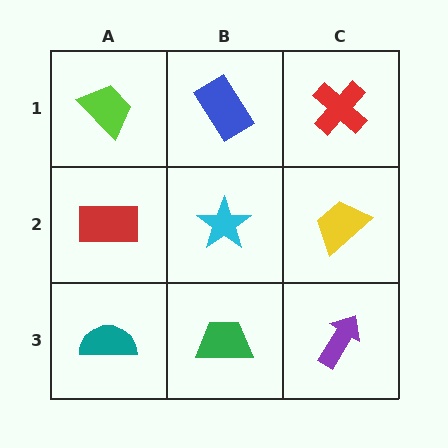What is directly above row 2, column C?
A red cross.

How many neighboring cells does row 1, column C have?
2.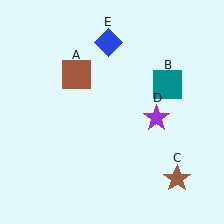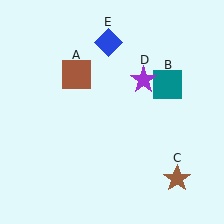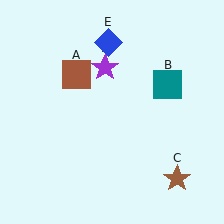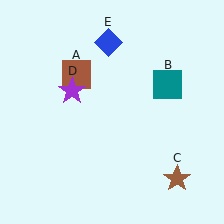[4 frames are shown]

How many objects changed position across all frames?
1 object changed position: purple star (object D).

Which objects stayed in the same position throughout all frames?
Brown square (object A) and teal square (object B) and brown star (object C) and blue diamond (object E) remained stationary.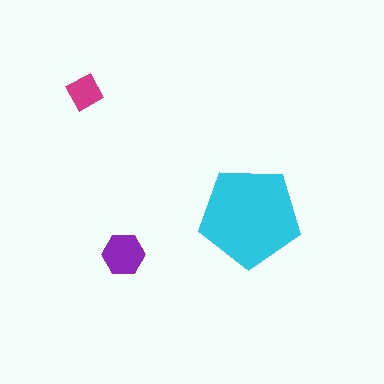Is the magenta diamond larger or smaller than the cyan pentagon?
Smaller.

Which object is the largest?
The cyan pentagon.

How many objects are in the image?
There are 3 objects in the image.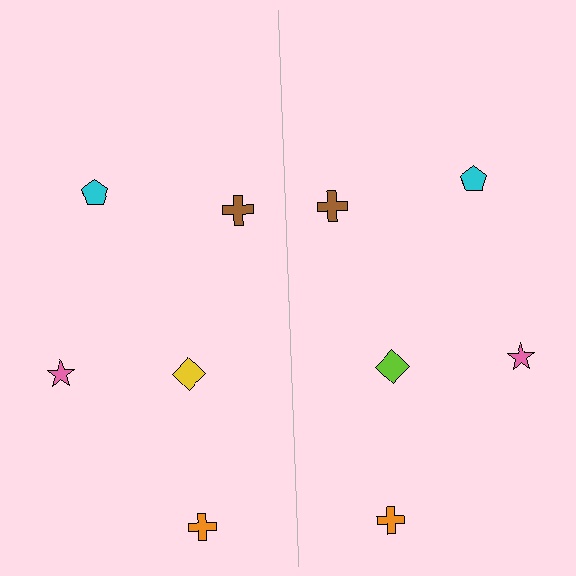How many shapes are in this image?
There are 10 shapes in this image.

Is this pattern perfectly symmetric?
No, the pattern is not perfectly symmetric. The lime diamond on the right side breaks the symmetry — its mirror counterpart is yellow.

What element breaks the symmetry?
The lime diamond on the right side breaks the symmetry — its mirror counterpart is yellow.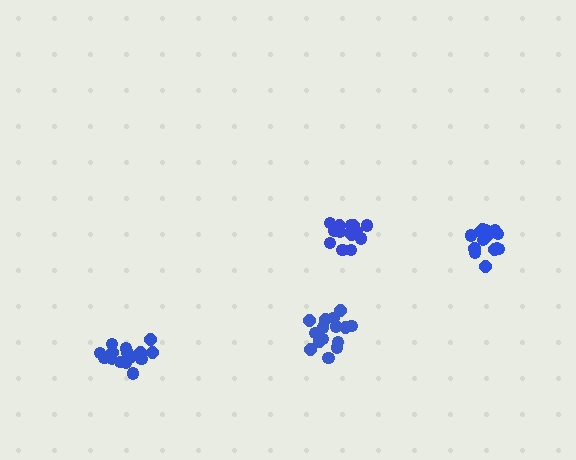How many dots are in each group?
Group 1: 15 dots, Group 2: 16 dots, Group 3: 16 dots, Group 4: 15 dots (62 total).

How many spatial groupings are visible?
There are 4 spatial groupings.